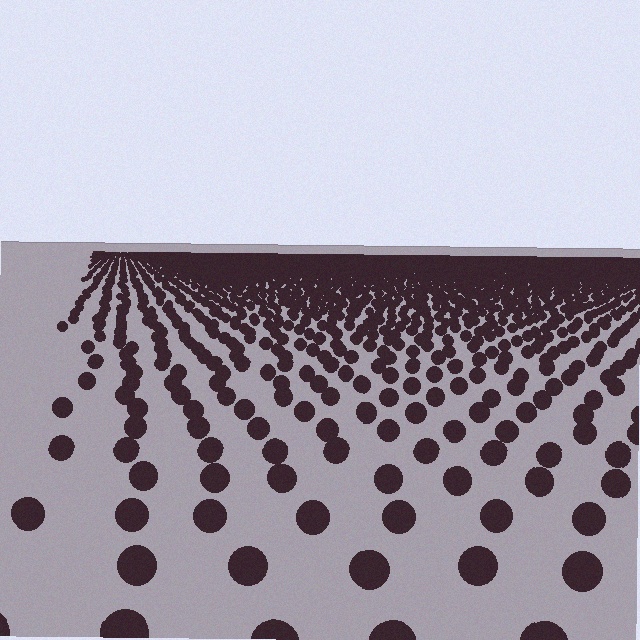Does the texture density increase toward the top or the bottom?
Density increases toward the top.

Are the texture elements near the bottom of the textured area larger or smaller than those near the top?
Larger. Near the bottom, elements are closer to the viewer and appear at a bigger on-screen size.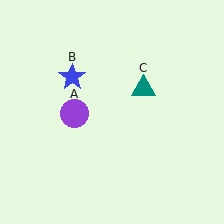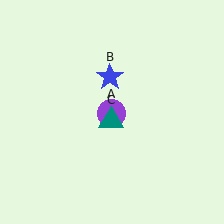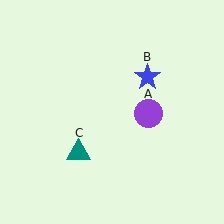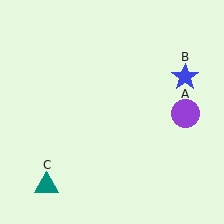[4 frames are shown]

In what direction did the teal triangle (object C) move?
The teal triangle (object C) moved down and to the left.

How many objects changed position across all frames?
3 objects changed position: purple circle (object A), blue star (object B), teal triangle (object C).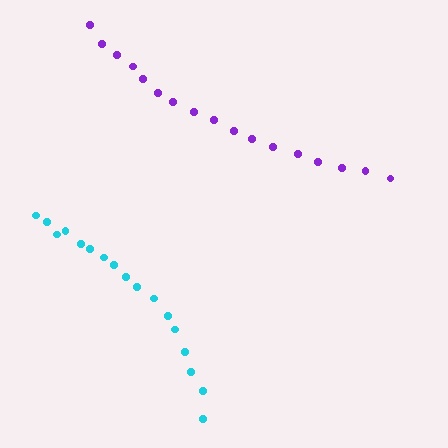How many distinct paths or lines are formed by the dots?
There are 2 distinct paths.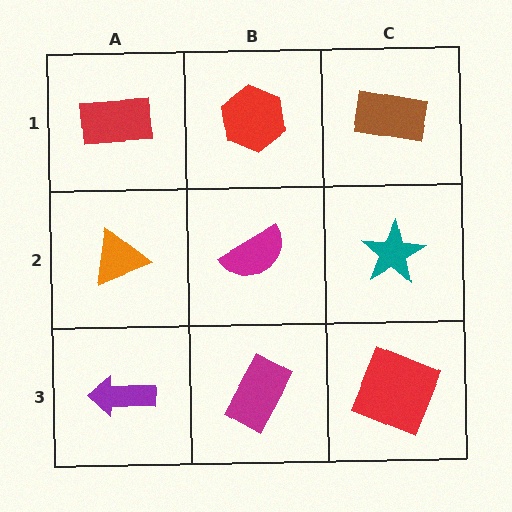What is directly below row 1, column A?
An orange triangle.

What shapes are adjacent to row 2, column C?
A brown rectangle (row 1, column C), a red square (row 3, column C), a magenta semicircle (row 2, column B).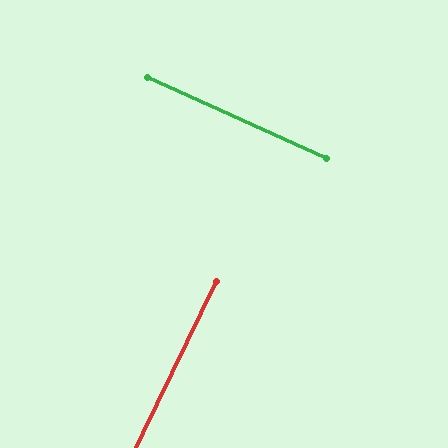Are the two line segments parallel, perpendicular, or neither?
Perpendicular — they meet at approximately 89°.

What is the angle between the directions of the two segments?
Approximately 89 degrees.